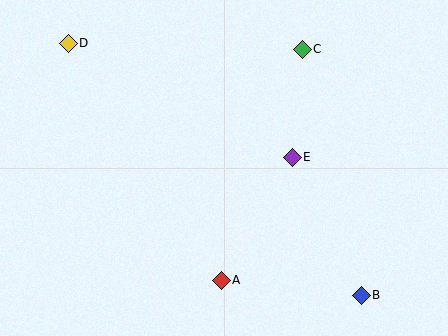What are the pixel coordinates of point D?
Point D is at (68, 43).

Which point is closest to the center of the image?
Point E at (292, 157) is closest to the center.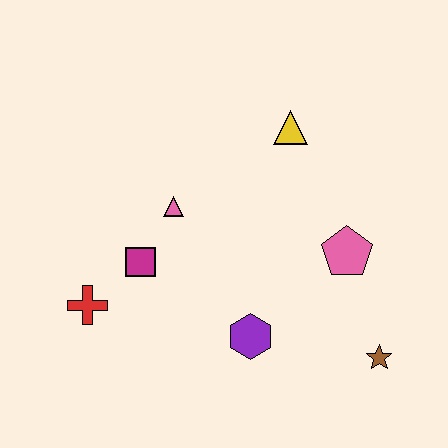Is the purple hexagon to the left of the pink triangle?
No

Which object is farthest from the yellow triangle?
The red cross is farthest from the yellow triangle.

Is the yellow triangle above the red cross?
Yes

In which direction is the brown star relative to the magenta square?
The brown star is to the right of the magenta square.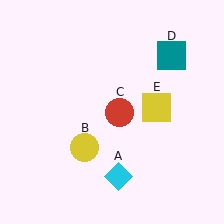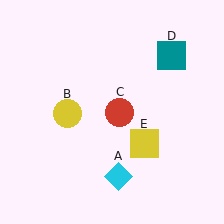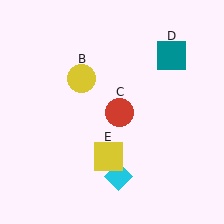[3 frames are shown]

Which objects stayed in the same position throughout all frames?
Cyan diamond (object A) and red circle (object C) and teal square (object D) remained stationary.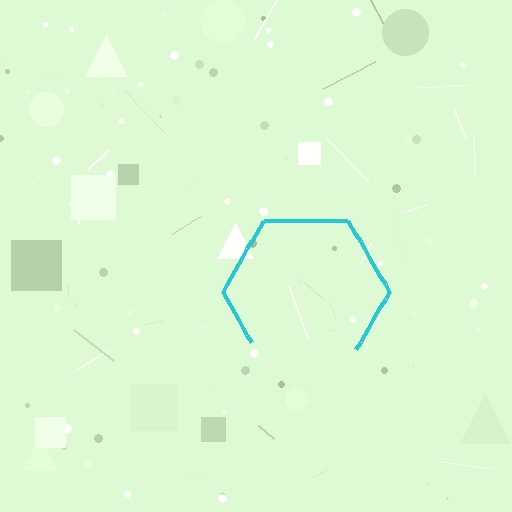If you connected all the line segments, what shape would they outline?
They would outline a hexagon.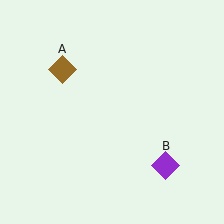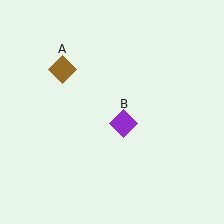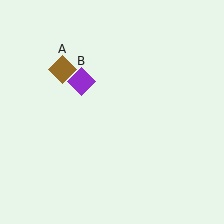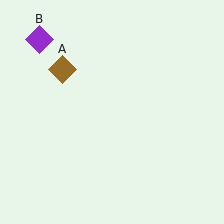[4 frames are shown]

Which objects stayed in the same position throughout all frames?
Brown diamond (object A) remained stationary.